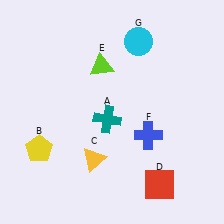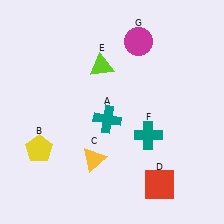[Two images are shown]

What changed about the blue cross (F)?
In Image 1, F is blue. In Image 2, it changed to teal.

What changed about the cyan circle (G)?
In Image 1, G is cyan. In Image 2, it changed to magenta.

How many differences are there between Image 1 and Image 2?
There are 2 differences between the two images.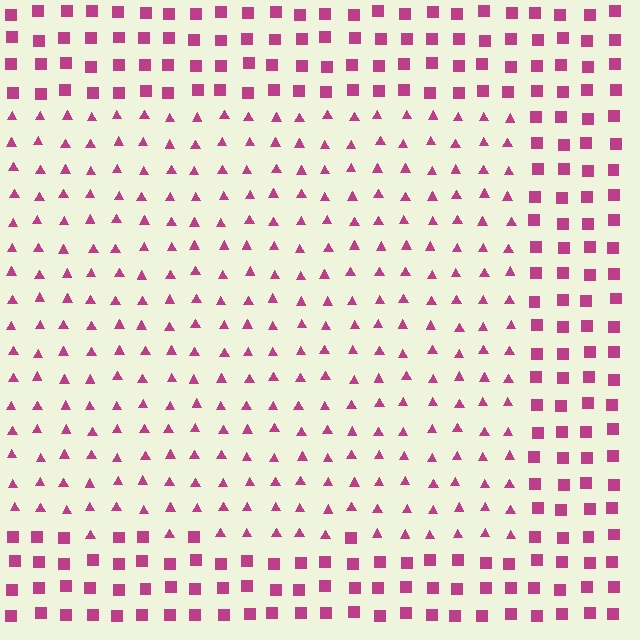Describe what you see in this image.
The image is filled with small magenta elements arranged in a uniform grid. A rectangle-shaped region contains triangles, while the surrounding area contains squares. The boundary is defined purely by the change in element shape.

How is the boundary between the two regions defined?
The boundary is defined by a change in element shape: triangles inside vs. squares outside. All elements share the same color and spacing.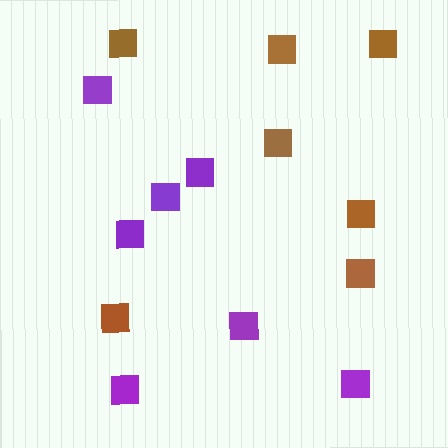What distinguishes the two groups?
There are 2 groups: one group of brown squares (7) and one group of purple squares (7).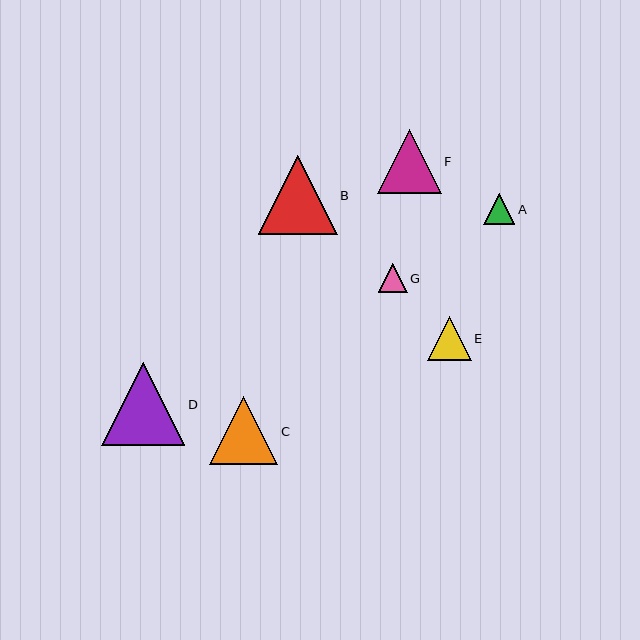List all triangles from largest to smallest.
From largest to smallest: D, B, C, F, E, A, G.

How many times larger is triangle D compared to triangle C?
Triangle D is approximately 1.2 times the size of triangle C.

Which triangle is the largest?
Triangle D is the largest with a size of approximately 83 pixels.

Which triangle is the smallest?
Triangle G is the smallest with a size of approximately 29 pixels.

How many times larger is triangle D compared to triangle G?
Triangle D is approximately 2.9 times the size of triangle G.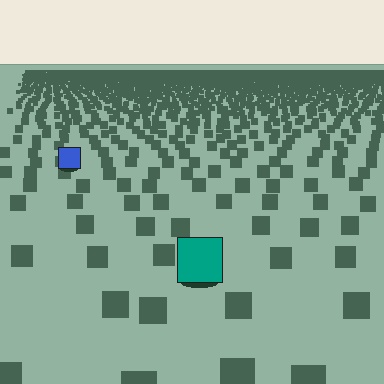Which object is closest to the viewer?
The teal square is closest. The texture marks near it are larger and more spread out.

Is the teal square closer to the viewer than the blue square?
Yes. The teal square is closer — you can tell from the texture gradient: the ground texture is coarser near it.